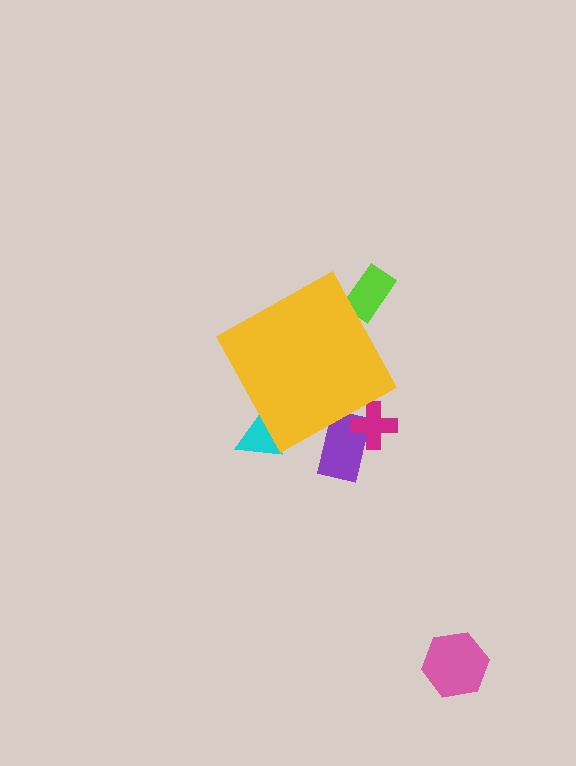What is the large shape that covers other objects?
A yellow diamond.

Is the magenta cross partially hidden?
Yes, the magenta cross is partially hidden behind the yellow diamond.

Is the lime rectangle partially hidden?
Yes, the lime rectangle is partially hidden behind the yellow diamond.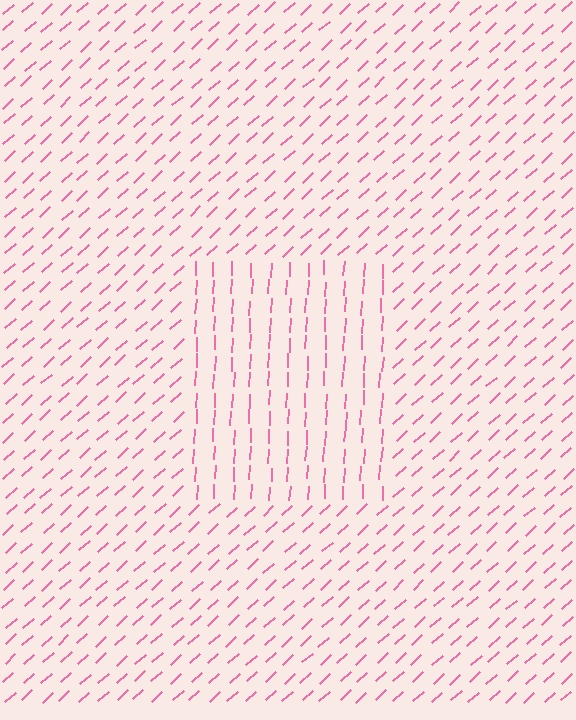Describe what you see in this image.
The image is filled with small pink line segments. A rectangle region in the image has lines oriented differently from the surrounding lines, creating a visible texture boundary.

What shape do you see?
I see a rectangle.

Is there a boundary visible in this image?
Yes, there is a texture boundary formed by a change in line orientation.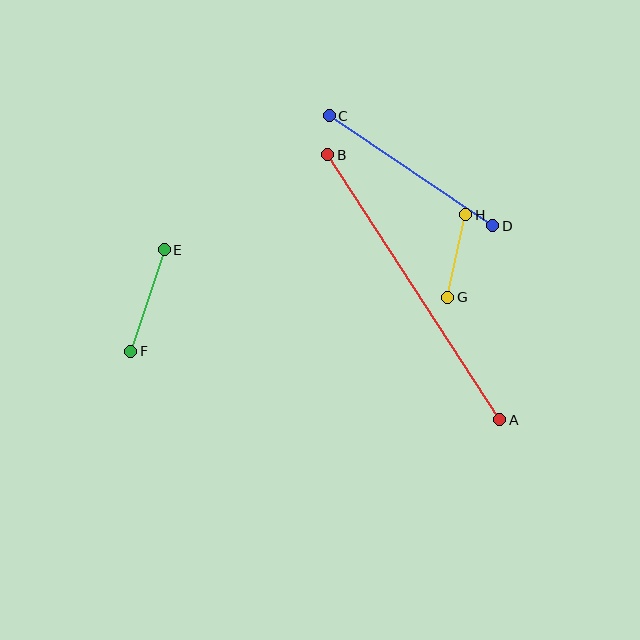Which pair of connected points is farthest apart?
Points A and B are farthest apart.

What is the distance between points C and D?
The distance is approximately 197 pixels.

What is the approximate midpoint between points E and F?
The midpoint is at approximately (148, 300) pixels.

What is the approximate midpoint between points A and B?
The midpoint is at approximately (414, 287) pixels.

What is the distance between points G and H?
The distance is approximately 84 pixels.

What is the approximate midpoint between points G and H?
The midpoint is at approximately (457, 256) pixels.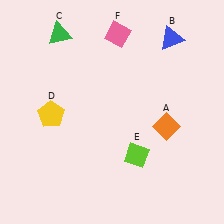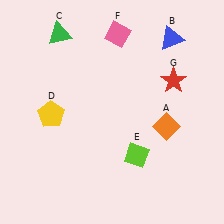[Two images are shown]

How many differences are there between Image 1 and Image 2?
There is 1 difference between the two images.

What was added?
A red star (G) was added in Image 2.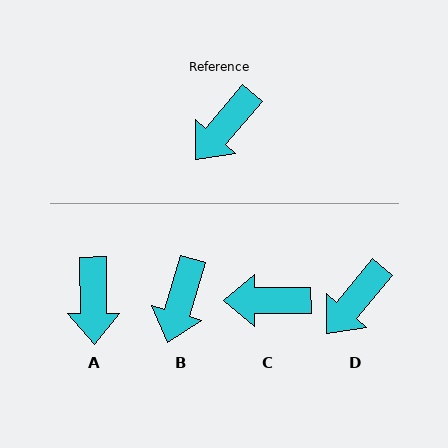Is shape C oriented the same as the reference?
No, it is off by about 49 degrees.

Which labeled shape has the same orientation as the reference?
D.